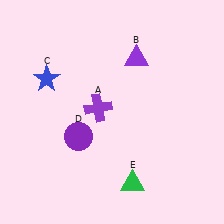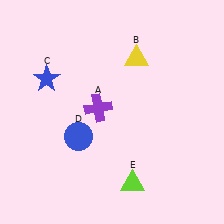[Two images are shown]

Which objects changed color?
B changed from purple to yellow. D changed from purple to blue. E changed from green to lime.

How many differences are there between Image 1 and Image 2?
There are 3 differences between the two images.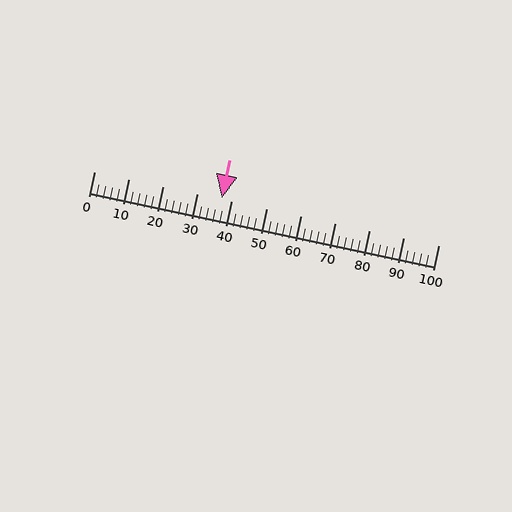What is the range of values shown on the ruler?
The ruler shows values from 0 to 100.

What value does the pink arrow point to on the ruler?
The pink arrow points to approximately 37.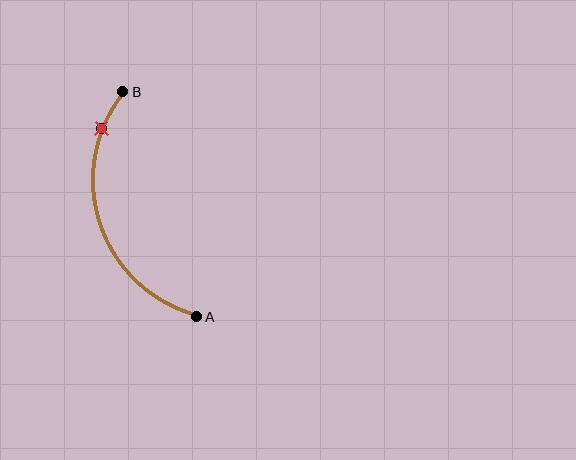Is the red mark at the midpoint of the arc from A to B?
No. The red mark lies on the arc but is closer to endpoint B. The arc midpoint would be at the point on the curve equidistant along the arc from both A and B.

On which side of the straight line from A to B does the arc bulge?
The arc bulges to the left of the straight line connecting A and B.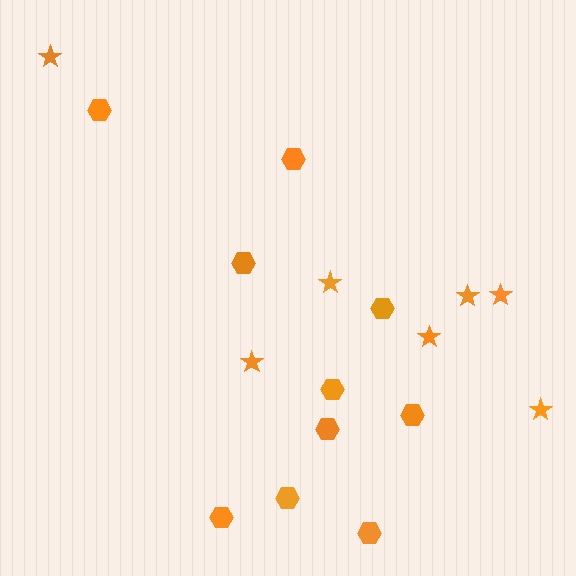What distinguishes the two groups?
There are 2 groups: one group of stars (7) and one group of hexagons (10).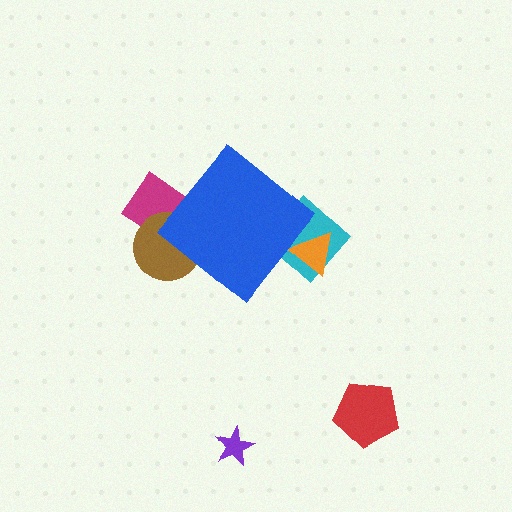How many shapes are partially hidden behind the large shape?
4 shapes are partially hidden.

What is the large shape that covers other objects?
A blue diamond.